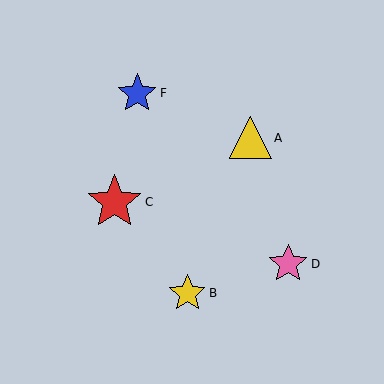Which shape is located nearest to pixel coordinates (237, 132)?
The yellow triangle (labeled A) at (251, 138) is nearest to that location.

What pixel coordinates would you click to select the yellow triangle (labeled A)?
Click at (251, 138) to select the yellow triangle A.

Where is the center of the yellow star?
The center of the yellow star is at (187, 293).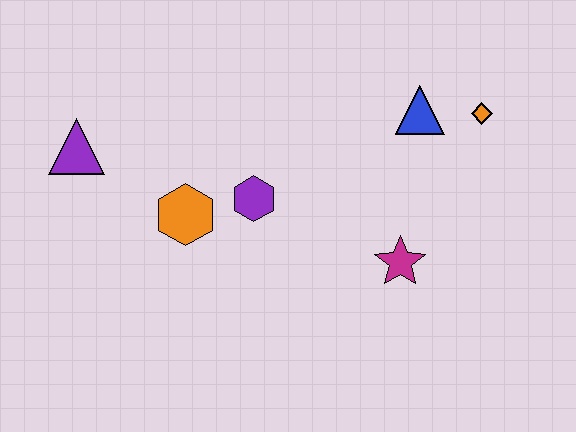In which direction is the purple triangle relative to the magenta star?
The purple triangle is to the left of the magenta star.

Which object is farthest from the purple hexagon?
The orange diamond is farthest from the purple hexagon.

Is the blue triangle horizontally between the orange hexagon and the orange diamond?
Yes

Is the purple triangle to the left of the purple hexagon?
Yes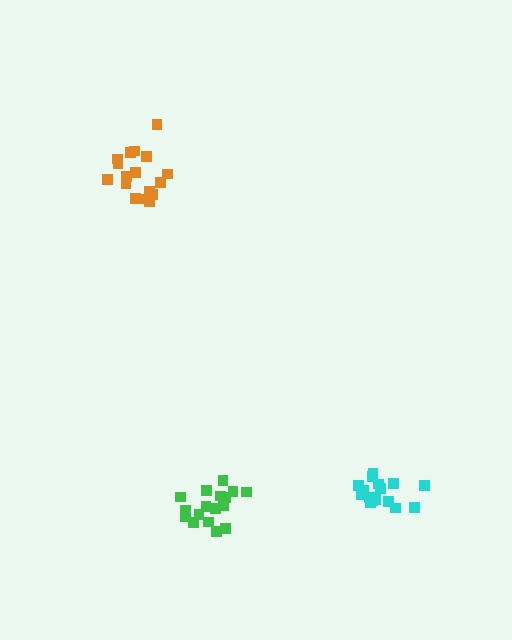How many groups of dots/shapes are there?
There are 3 groups.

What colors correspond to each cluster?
The clusters are colored: green, cyan, orange.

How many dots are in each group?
Group 1: 17 dots, Group 2: 16 dots, Group 3: 17 dots (50 total).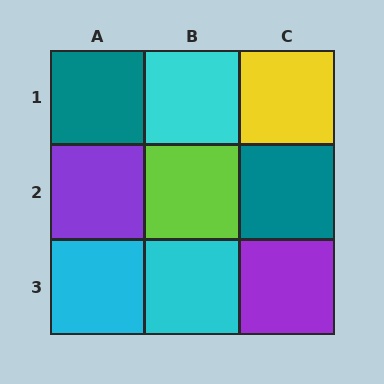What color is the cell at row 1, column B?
Cyan.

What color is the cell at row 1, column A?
Teal.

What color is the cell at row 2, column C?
Teal.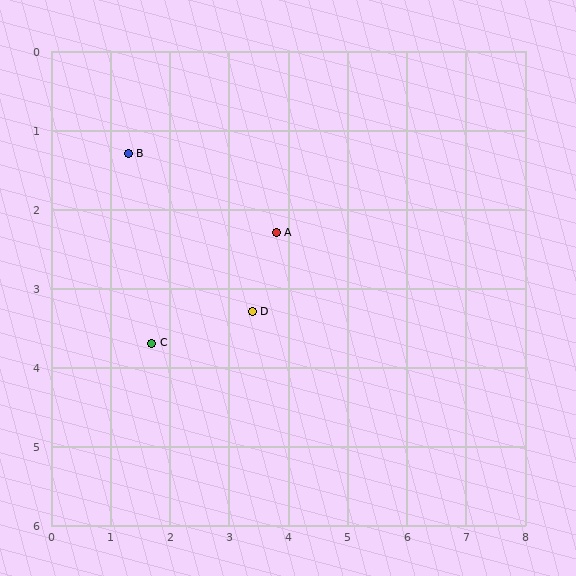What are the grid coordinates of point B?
Point B is at approximately (1.3, 1.3).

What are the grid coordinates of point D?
Point D is at approximately (3.4, 3.3).